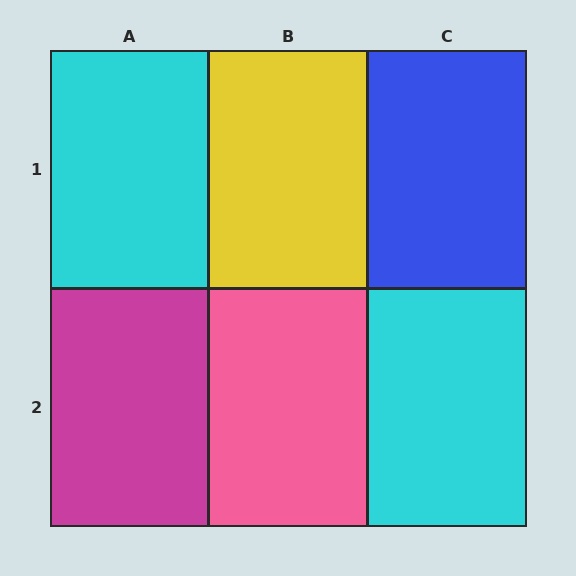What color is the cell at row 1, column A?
Cyan.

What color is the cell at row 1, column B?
Yellow.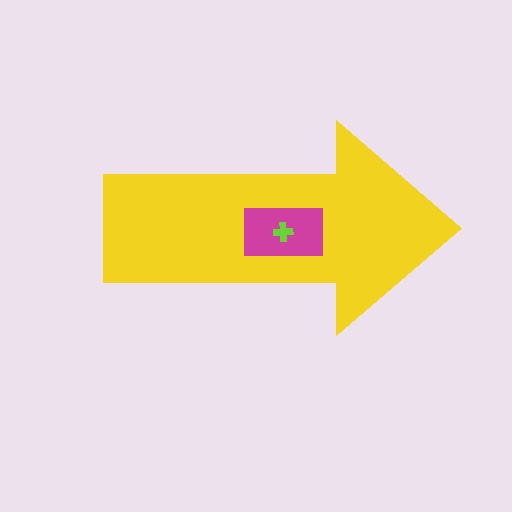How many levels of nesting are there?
3.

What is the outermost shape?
The yellow arrow.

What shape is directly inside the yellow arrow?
The magenta rectangle.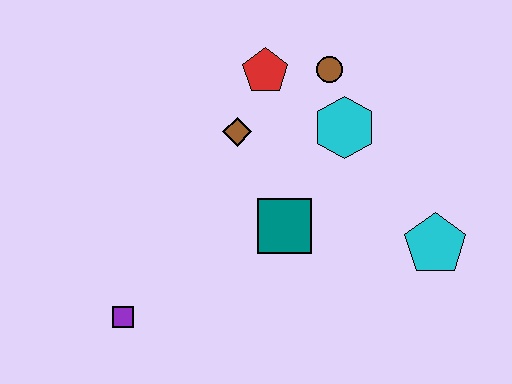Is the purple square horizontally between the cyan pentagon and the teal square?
No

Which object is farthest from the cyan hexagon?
The purple square is farthest from the cyan hexagon.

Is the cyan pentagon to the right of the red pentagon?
Yes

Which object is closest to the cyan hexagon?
The brown circle is closest to the cyan hexagon.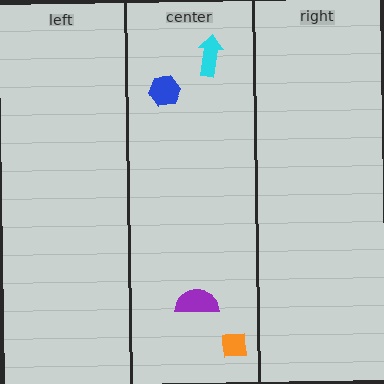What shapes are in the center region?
The blue hexagon, the cyan arrow, the purple semicircle, the orange square.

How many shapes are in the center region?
4.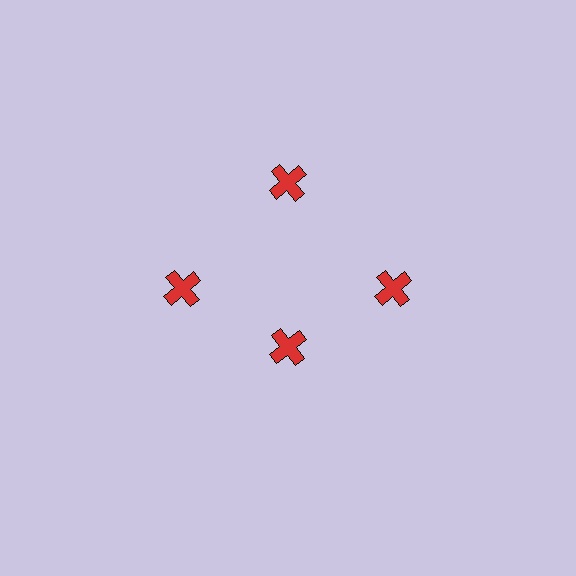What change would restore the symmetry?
The symmetry would be restored by moving it outward, back onto the ring so that all 4 crosses sit at equal angles and equal distance from the center.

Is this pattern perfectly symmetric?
No. The 4 red crosses are arranged in a ring, but one element near the 6 o'clock position is pulled inward toward the center, breaking the 4-fold rotational symmetry.